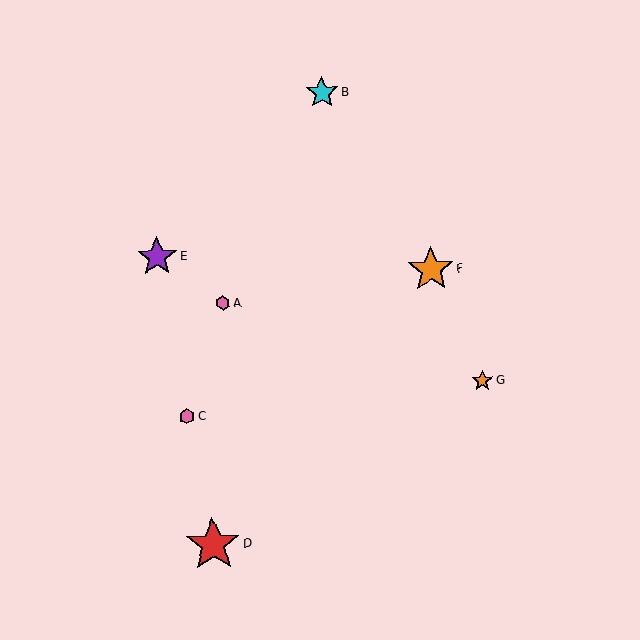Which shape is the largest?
The red star (labeled D) is the largest.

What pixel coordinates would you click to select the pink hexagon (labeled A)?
Click at (223, 303) to select the pink hexagon A.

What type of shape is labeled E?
Shape E is a purple star.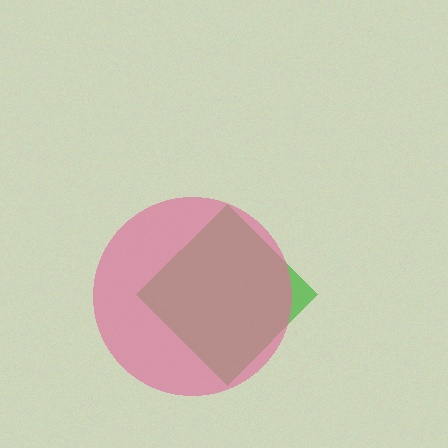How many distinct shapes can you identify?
There are 2 distinct shapes: a green diamond, a pink circle.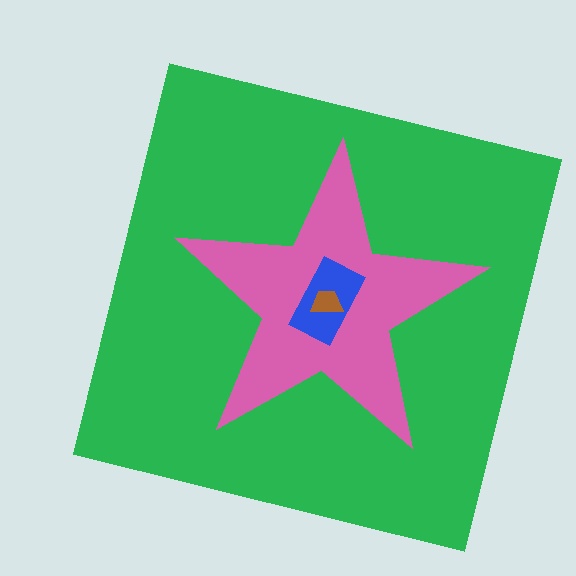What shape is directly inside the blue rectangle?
The brown trapezoid.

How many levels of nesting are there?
4.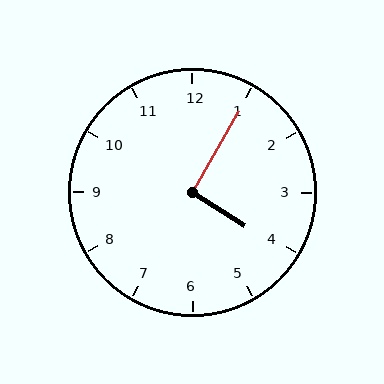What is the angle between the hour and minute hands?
Approximately 92 degrees.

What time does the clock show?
4:05.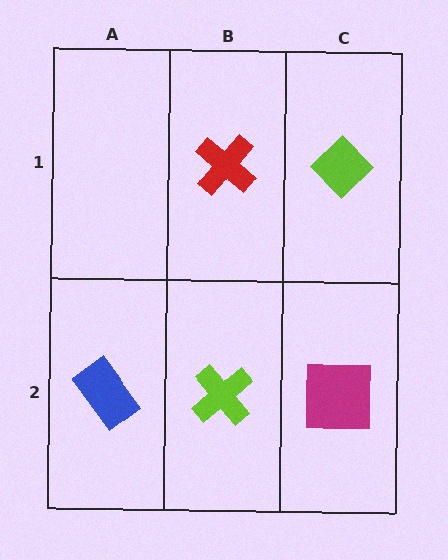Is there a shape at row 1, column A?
No, that cell is empty.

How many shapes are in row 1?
2 shapes.